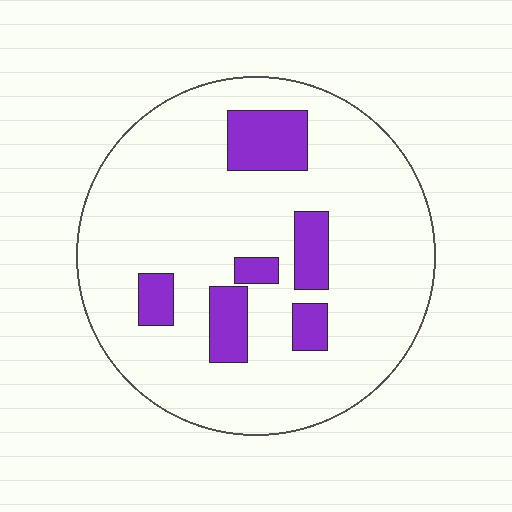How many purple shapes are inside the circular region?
6.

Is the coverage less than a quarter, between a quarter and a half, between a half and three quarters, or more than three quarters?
Less than a quarter.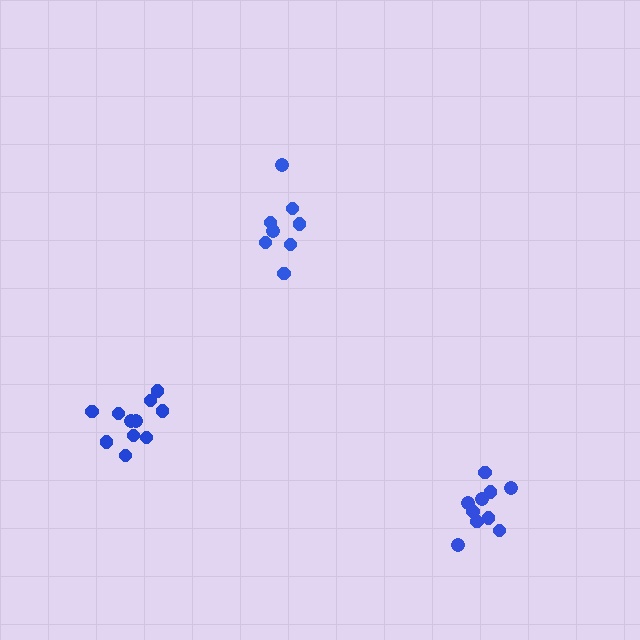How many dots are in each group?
Group 1: 8 dots, Group 2: 10 dots, Group 3: 11 dots (29 total).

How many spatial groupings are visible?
There are 3 spatial groupings.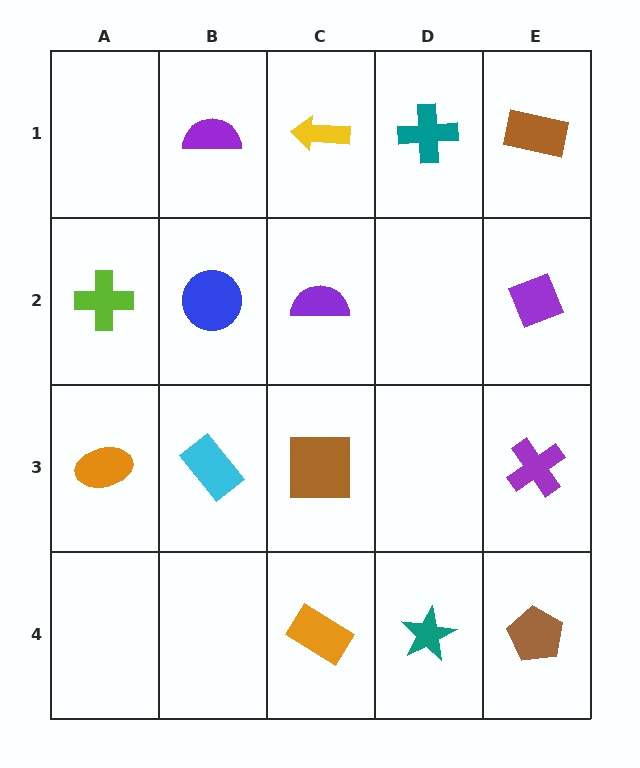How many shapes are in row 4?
3 shapes.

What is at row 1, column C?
A yellow arrow.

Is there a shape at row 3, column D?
No, that cell is empty.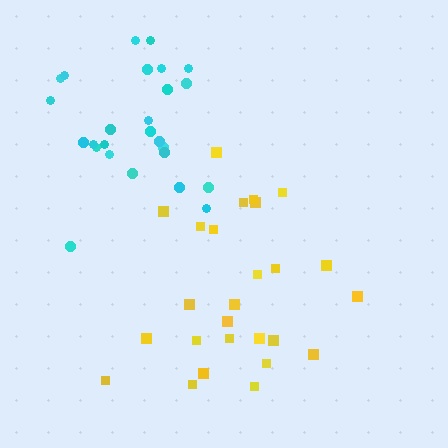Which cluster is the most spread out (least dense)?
Yellow.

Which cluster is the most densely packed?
Cyan.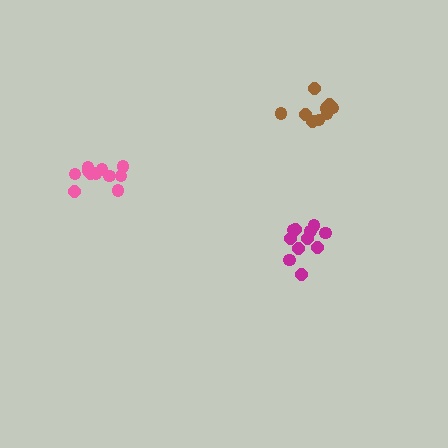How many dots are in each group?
Group 1: 11 dots, Group 2: 11 dots, Group 3: 9 dots (31 total).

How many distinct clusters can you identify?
There are 3 distinct clusters.